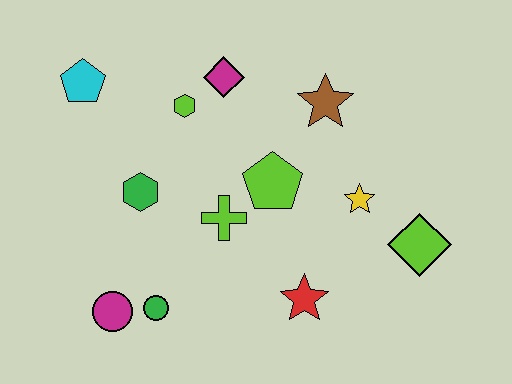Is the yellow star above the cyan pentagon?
No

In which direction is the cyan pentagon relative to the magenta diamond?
The cyan pentagon is to the left of the magenta diamond.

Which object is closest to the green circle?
The magenta circle is closest to the green circle.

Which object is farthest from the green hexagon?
The lime diamond is farthest from the green hexagon.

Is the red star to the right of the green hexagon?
Yes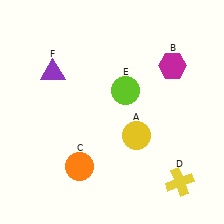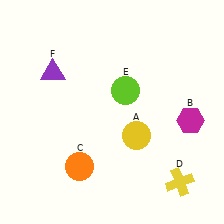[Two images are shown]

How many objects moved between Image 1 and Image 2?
1 object moved between the two images.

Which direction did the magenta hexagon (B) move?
The magenta hexagon (B) moved down.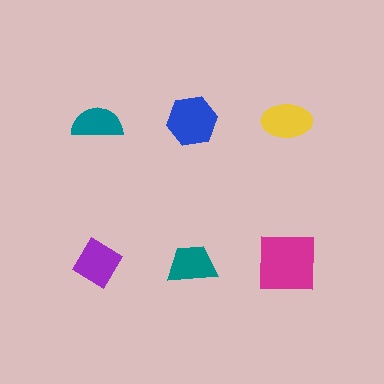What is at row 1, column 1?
A teal semicircle.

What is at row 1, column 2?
A blue hexagon.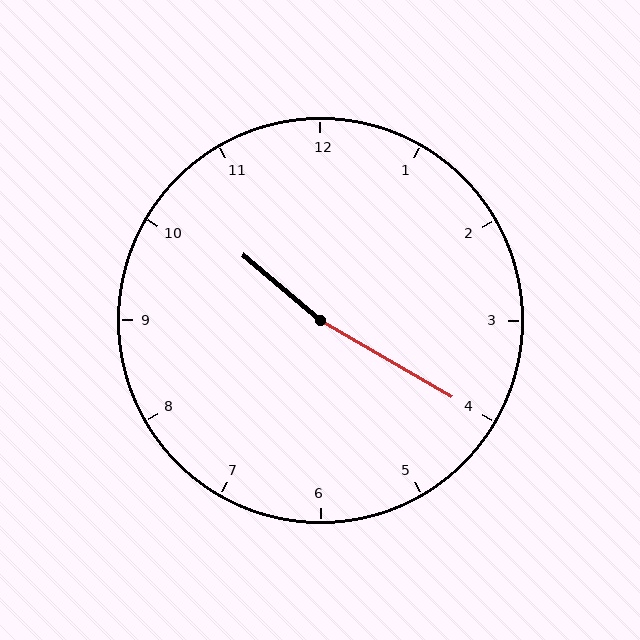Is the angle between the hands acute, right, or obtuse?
It is obtuse.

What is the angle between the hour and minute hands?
Approximately 170 degrees.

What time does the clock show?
10:20.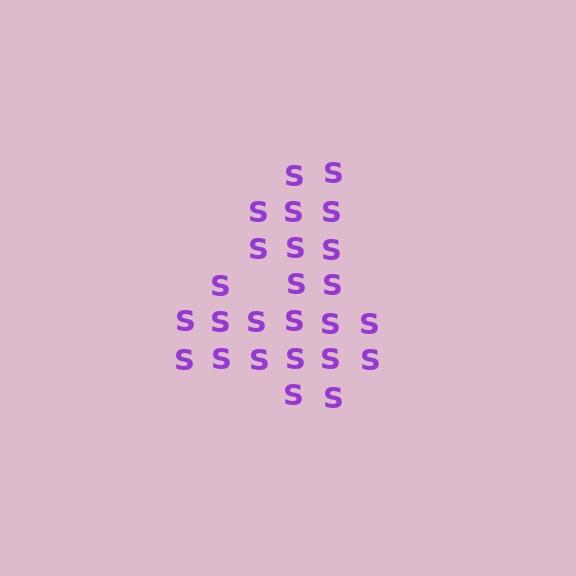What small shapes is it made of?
It is made of small letter S's.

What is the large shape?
The large shape is the digit 4.